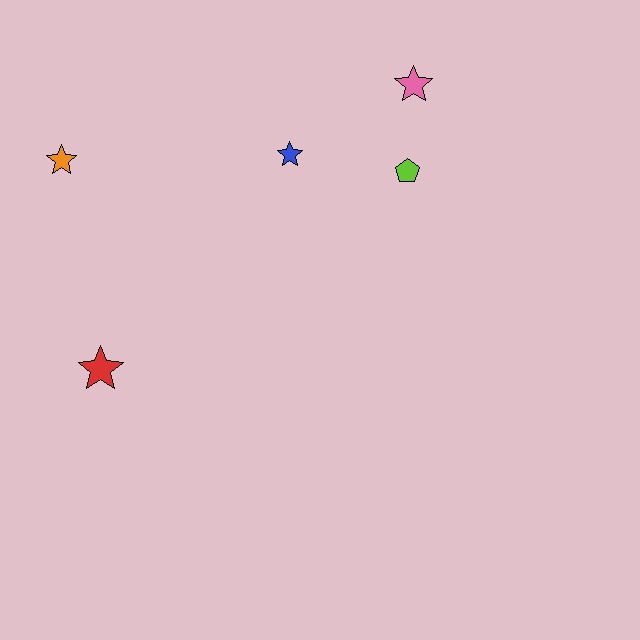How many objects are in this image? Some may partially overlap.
There are 5 objects.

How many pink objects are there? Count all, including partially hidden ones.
There is 1 pink object.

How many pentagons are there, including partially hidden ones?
There is 1 pentagon.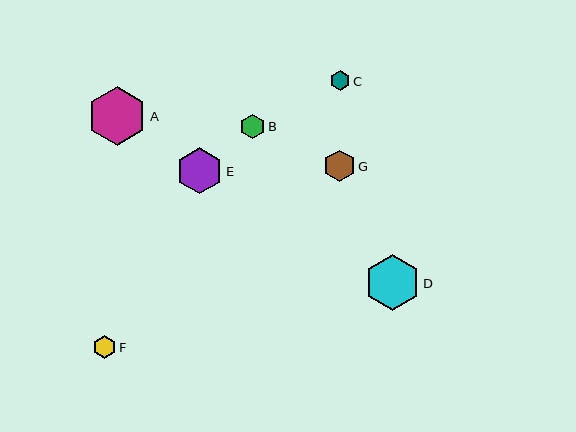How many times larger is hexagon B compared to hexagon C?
Hexagon B is approximately 1.2 times the size of hexagon C.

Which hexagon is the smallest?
Hexagon C is the smallest with a size of approximately 20 pixels.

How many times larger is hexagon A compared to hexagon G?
Hexagon A is approximately 1.9 times the size of hexagon G.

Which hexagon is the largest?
Hexagon A is the largest with a size of approximately 59 pixels.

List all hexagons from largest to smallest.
From largest to smallest: A, D, E, G, B, F, C.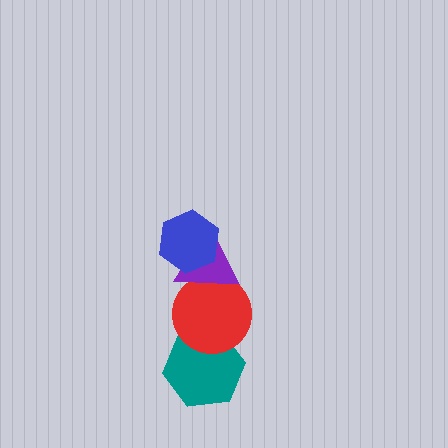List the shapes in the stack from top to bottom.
From top to bottom: the blue hexagon, the purple triangle, the red circle, the teal hexagon.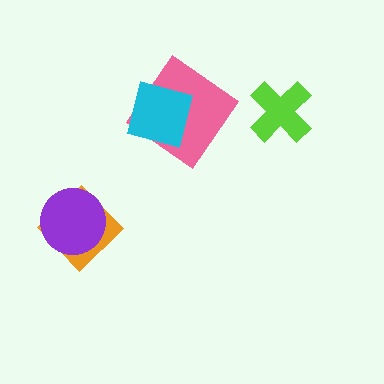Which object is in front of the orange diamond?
The purple circle is in front of the orange diamond.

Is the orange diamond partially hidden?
Yes, it is partially covered by another shape.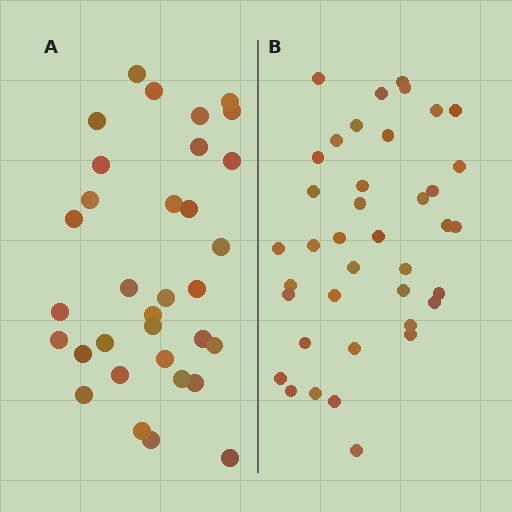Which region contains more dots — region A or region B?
Region B (the right region) has more dots.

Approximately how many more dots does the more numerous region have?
Region B has about 6 more dots than region A.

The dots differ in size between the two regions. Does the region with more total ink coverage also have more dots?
No. Region A has more total ink coverage because its dots are larger, but region B actually contains more individual dots. Total area can be misleading — the number of items is what matters here.